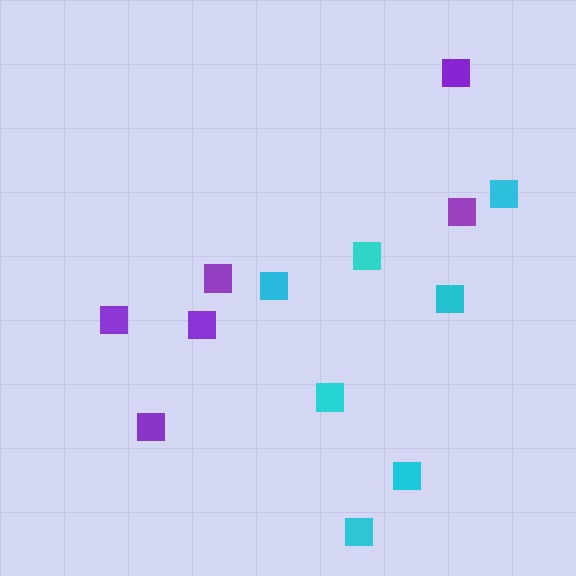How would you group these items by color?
There are 2 groups: one group of purple squares (6) and one group of cyan squares (7).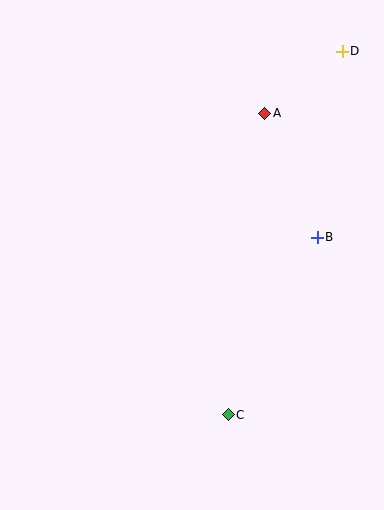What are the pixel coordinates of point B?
Point B is at (317, 237).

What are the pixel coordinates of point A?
Point A is at (265, 113).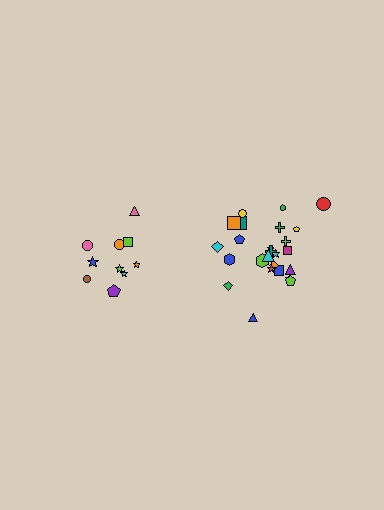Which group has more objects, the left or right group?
The right group.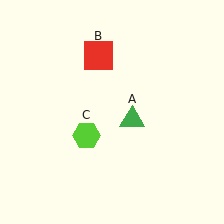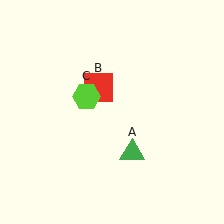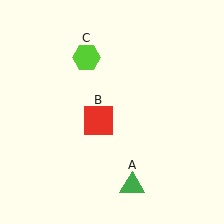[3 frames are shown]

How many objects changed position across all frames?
3 objects changed position: green triangle (object A), red square (object B), lime hexagon (object C).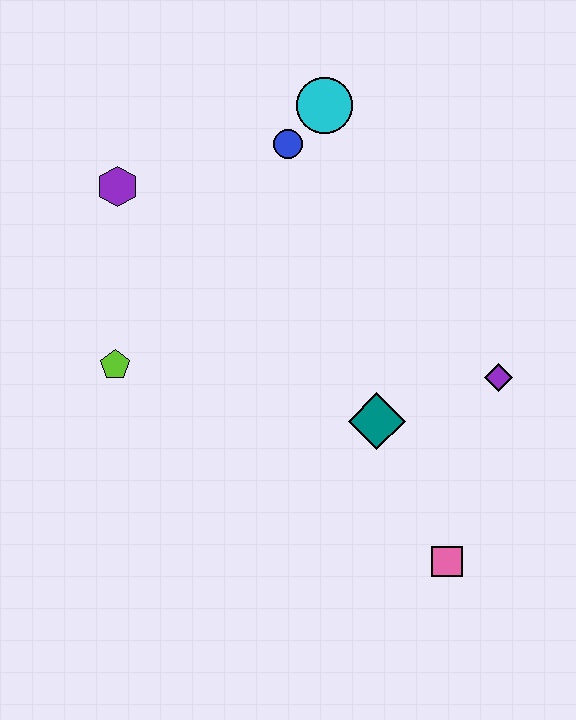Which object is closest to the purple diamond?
The teal diamond is closest to the purple diamond.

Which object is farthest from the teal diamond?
The purple hexagon is farthest from the teal diamond.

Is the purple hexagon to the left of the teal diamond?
Yes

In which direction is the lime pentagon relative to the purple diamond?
The lime pentagon is to the left of the purple diamond.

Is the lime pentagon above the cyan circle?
No